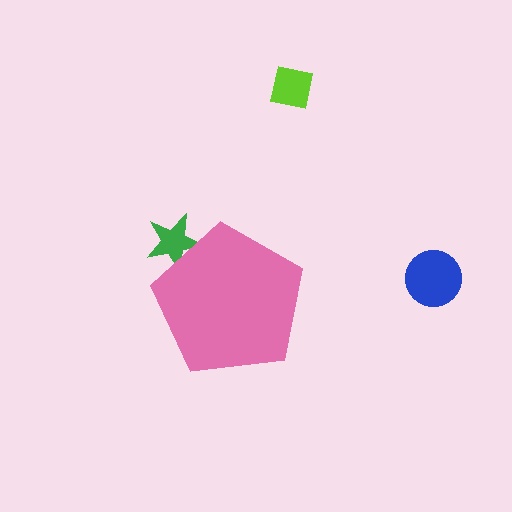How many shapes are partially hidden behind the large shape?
1 shape is partially hidden.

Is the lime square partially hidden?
No, the lime square is fully visible.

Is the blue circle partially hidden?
No, the blue circle is fully visible.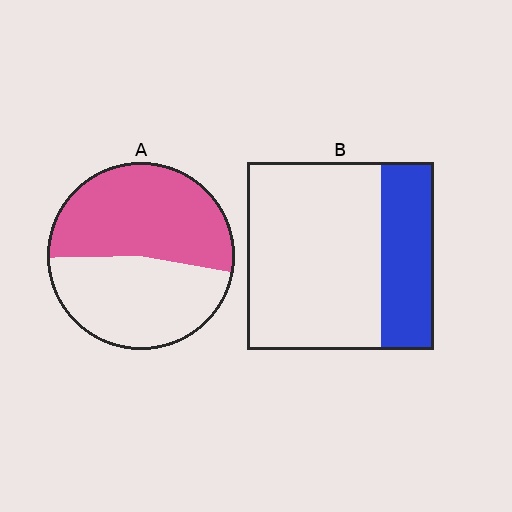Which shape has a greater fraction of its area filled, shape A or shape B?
Shape A.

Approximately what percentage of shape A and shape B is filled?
A is approximately 55% and B is approximately 30%.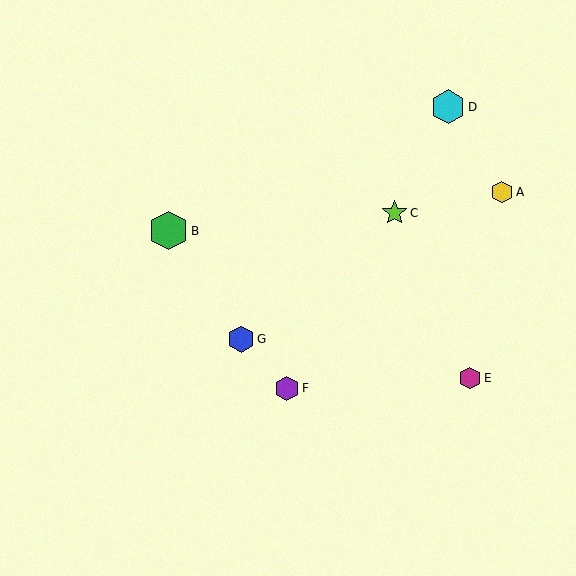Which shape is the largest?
The green hexagon (labeled B) is the largest.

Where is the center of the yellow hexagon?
The center of the yellow hexagon is at (502, 192).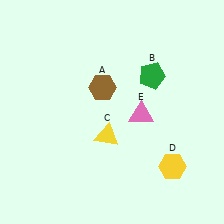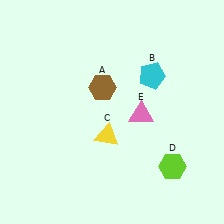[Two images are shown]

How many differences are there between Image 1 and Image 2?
There are 2 differences between the two images.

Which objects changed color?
B changed from green to cyan. D changed from yellow to lime.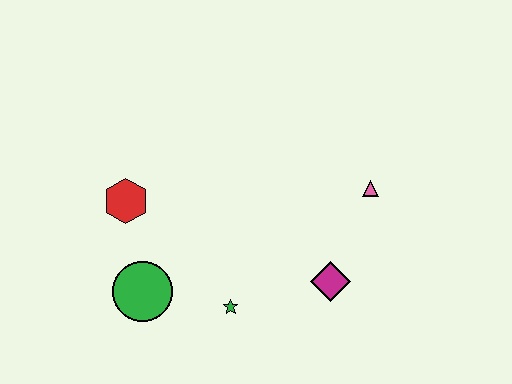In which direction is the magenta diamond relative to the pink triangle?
The magenta diamond is below the pink triangle.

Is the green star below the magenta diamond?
Yes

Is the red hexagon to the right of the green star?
No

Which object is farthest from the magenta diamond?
The red hexagon is farthest from the magenta diamond.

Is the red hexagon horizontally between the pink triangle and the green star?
No